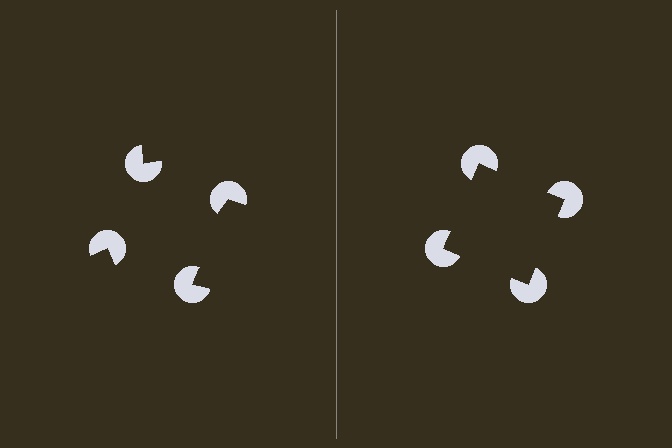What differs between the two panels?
The pac-man discs are positioned identically on both sides; only the wedge orientations differ. On the right they align to a square; on the left they are misaligned.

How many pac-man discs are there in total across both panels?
8 — 4 on each side.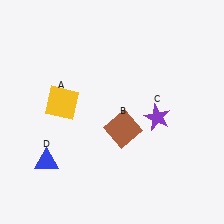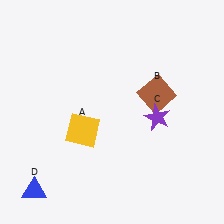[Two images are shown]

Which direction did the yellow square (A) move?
The yellow square (A) moved down.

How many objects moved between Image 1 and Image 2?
3 objects moved between the two images.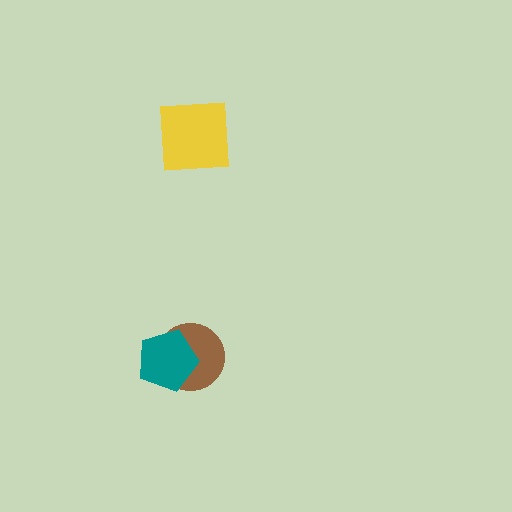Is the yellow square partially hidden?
No, no other shape covers it.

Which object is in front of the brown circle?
The teal pentagon is in front of the brown circle.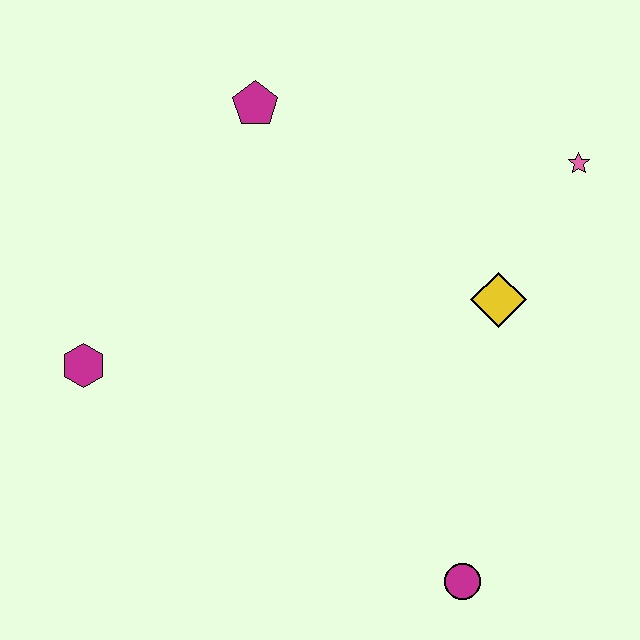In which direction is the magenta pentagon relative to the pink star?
The magenta pentagon is to the left of the pink star.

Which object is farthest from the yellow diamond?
The magenta hexagon is farthest from the yellow diamond.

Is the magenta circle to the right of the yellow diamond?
No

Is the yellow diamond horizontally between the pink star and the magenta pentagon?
Yes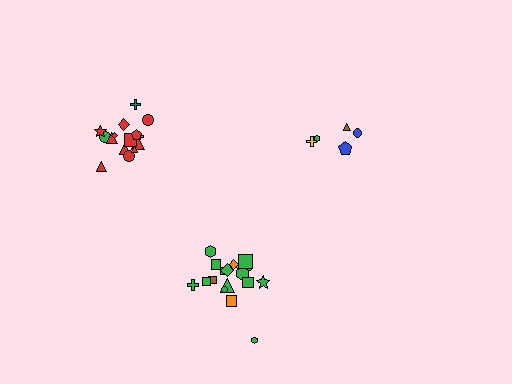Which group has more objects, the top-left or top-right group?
The top-left group.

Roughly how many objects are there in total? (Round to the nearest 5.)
Roughly 40 objects in total.